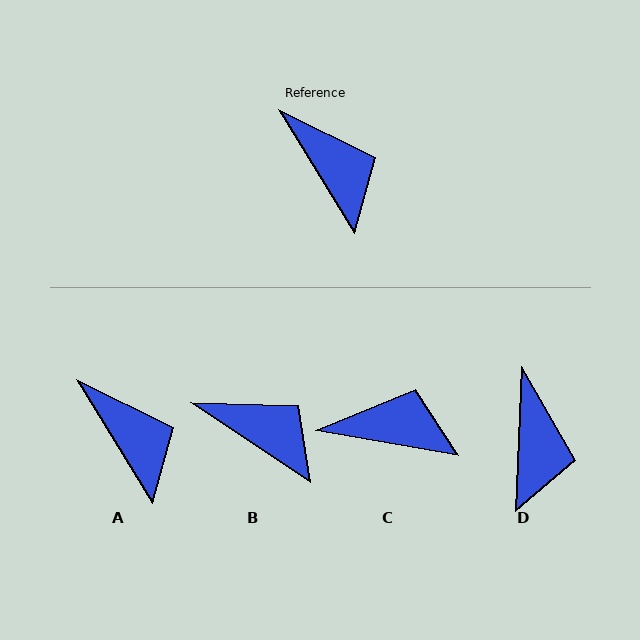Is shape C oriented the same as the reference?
No, it is off by about 48 degrees.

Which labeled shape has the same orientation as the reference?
A.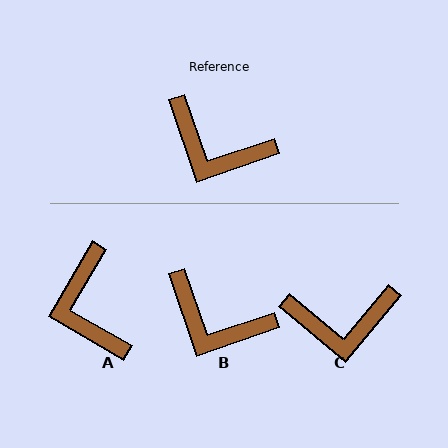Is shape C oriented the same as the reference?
No, it is off by about 31 degrees.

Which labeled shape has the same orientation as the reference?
B.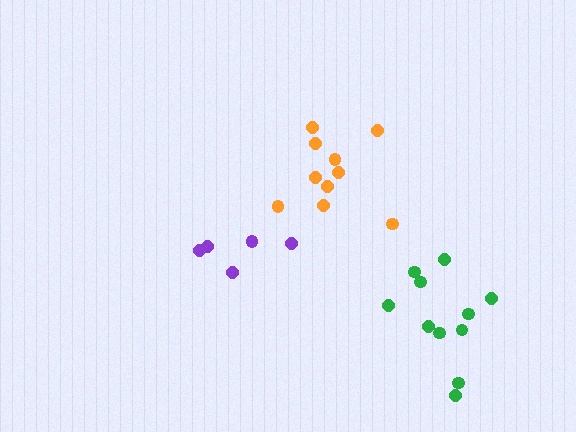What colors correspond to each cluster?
The clusters are colored: purple, green, orange.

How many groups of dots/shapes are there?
There are 3 groups.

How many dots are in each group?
Group 1: 5 dots, Group 2: 11 dots, Group 3: 10 dots (26 total).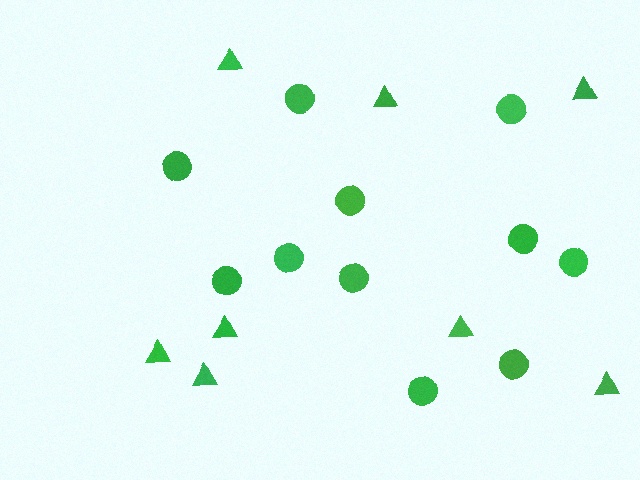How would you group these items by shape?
There are 2 groups: one group of circles (11) and one group of triangles (8).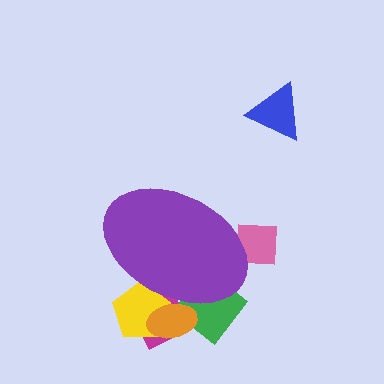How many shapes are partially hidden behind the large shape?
5 shapes are partially hidden.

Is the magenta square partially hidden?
Yes, the magenta square is partially hidden behind the purple ellipse.